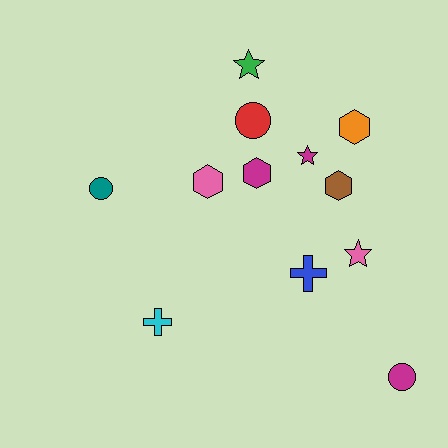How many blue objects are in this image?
There is 1 blue object.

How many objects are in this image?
There are 12 objects.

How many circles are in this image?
There are 3 circles.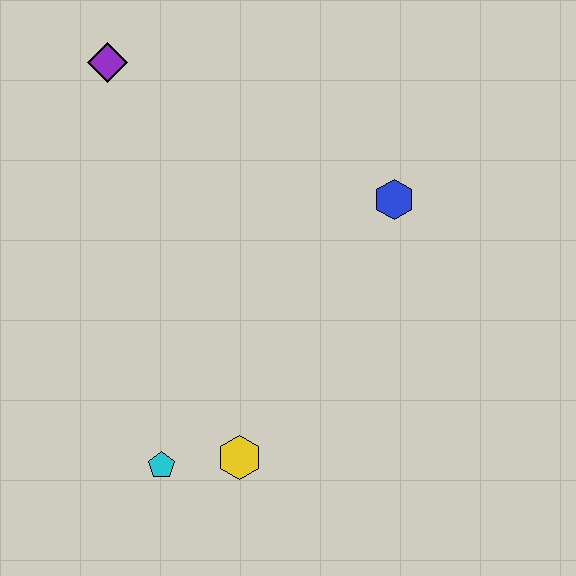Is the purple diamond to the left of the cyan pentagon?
Yes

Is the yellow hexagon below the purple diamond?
Yes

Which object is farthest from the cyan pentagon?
The purple diamond is farthest from the cyan pentagon.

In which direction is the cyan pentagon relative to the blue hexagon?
The cyan pentagon is below the blue hexagon.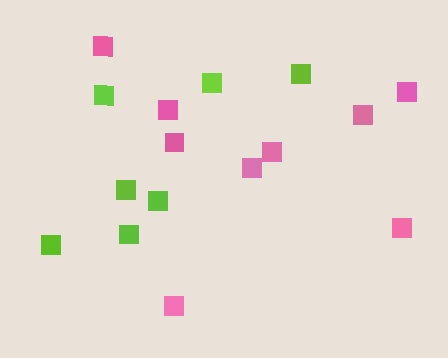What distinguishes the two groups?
There are 2 groups: one group of pink squares (9) and one group of lime squares (7).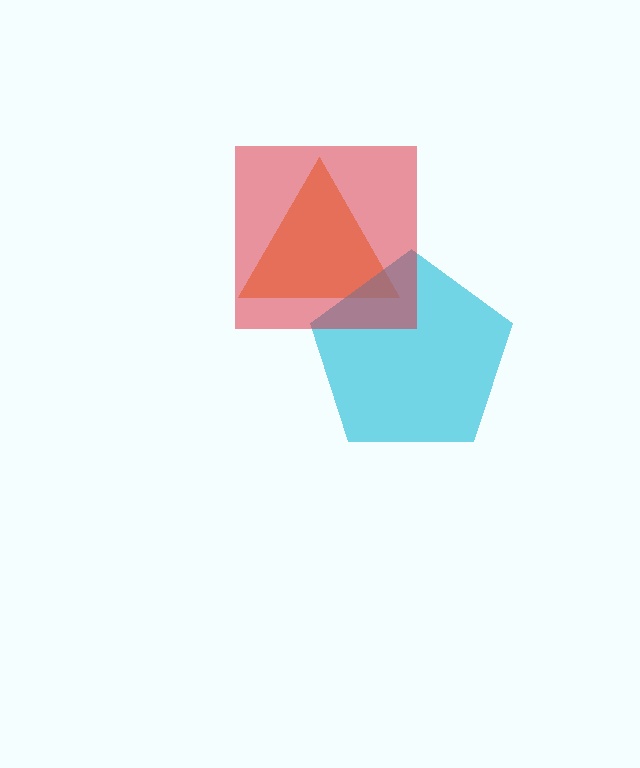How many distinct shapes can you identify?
There are 3 distinct shapes: an orange triangle, a cyan pentagon, a red square.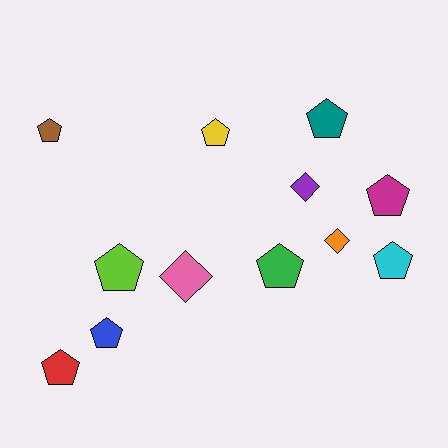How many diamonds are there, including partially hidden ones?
There are 3 diamonds.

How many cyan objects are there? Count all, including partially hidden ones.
There is 1 cyan object.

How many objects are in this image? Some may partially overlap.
There are 12 objects.